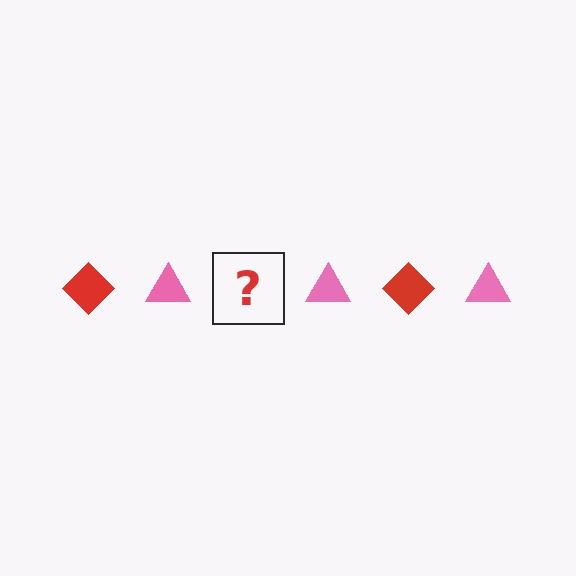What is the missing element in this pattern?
The missing element is a red diamond.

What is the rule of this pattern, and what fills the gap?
The rule is that the pattern alternates between red diamond and pink triangle. The gap should be filled with a red diamond.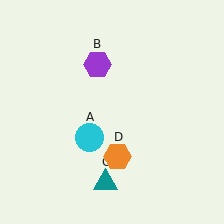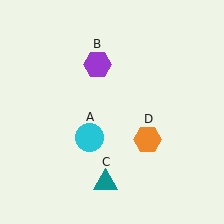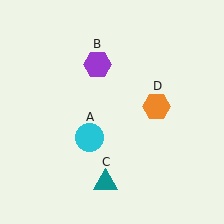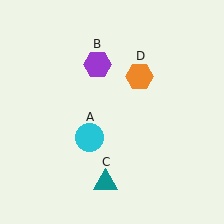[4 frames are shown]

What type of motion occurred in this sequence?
The orange hexagon (object D) rotated counterclockwise around the center of the scene.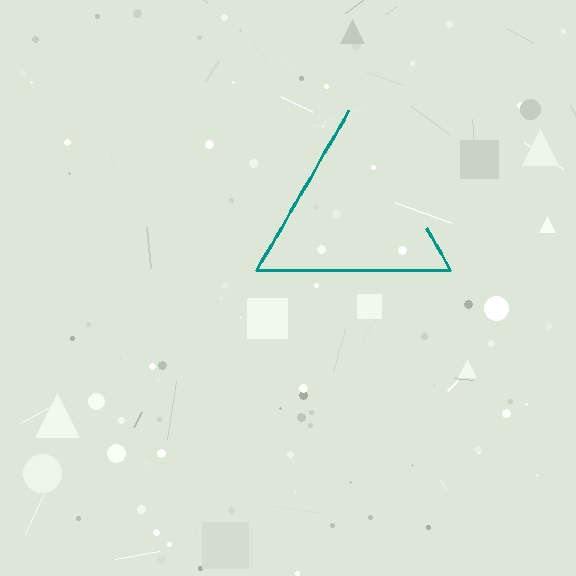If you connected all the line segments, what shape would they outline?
They would outline a triangle.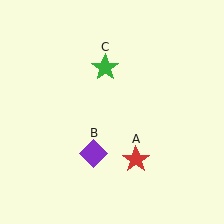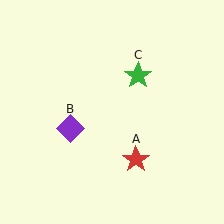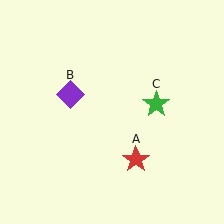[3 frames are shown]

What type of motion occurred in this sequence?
The purple diamond (object B), green star (object C) rotated clockwise around the center of the scene.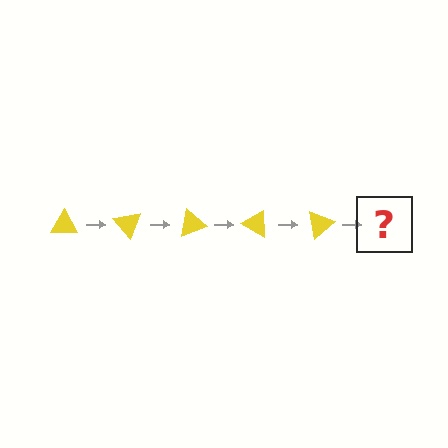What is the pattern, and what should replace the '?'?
The pattern is that the triangle rotates 50 degrees each step. The '?' should be a yellow triangle rotated 250 degrees.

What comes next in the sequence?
The next element should be a yellow triangle rotated 250 degrees.